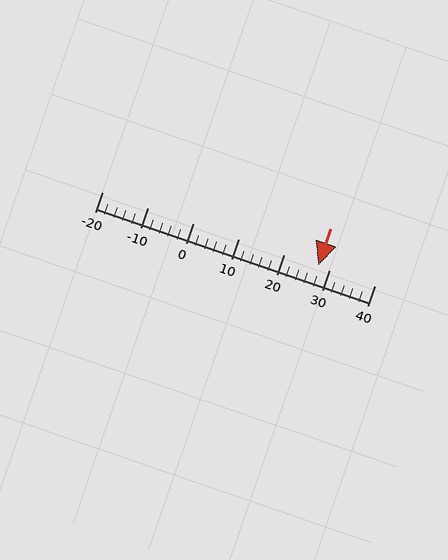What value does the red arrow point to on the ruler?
The red arrow points to approximately 28.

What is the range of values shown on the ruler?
The ruler shows values from -20 to 40.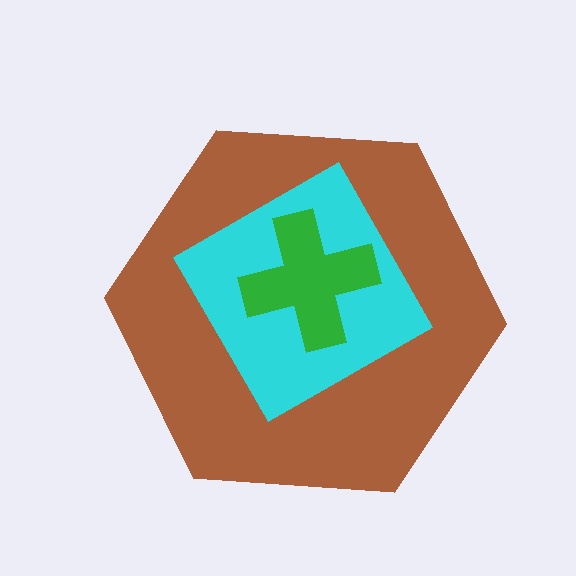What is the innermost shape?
The green cross.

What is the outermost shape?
The brown hexagon.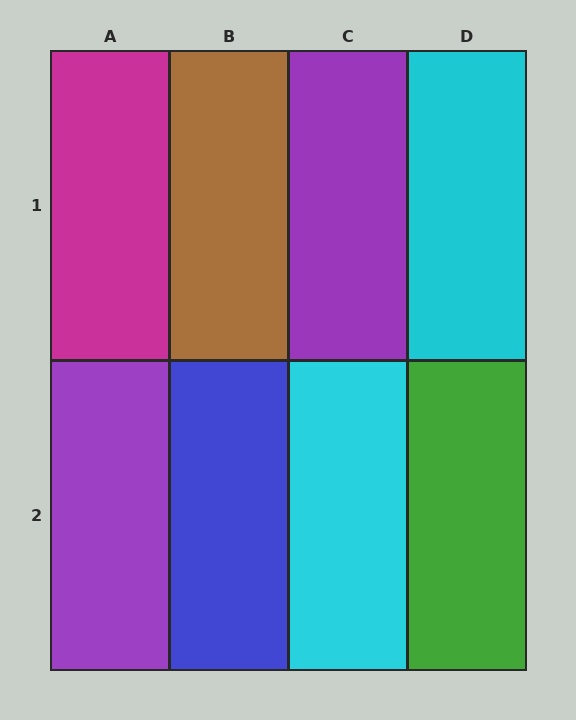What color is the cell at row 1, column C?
Purple.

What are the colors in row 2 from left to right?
Purple, blue, cyan, green.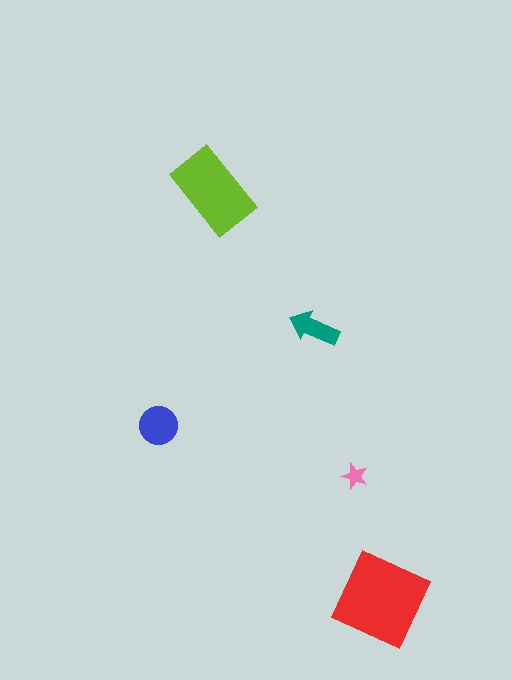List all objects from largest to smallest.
The red diamond, the lime rectangle, the blue circle, the teal arrow, the pink star.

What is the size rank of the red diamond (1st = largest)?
1st.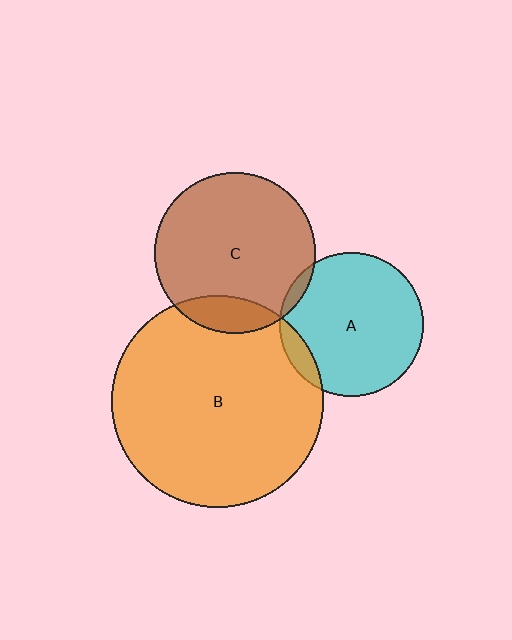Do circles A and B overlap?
Yes.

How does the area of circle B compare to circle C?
Approximately 1.7 times.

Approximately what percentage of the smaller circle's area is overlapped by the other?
Approximately 10%.